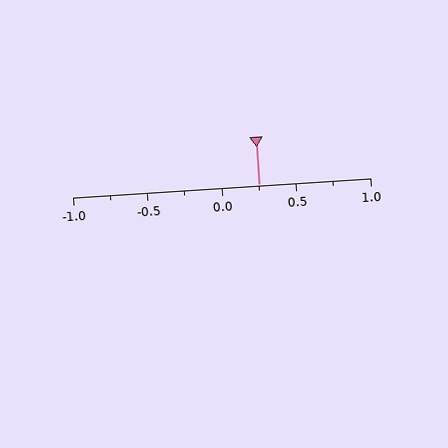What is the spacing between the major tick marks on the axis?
The major ticks are spaced 0.5 apart.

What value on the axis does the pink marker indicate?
The marker indicates approximately 0.25.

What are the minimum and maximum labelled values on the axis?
The axis runs from -1.0 to 1.0.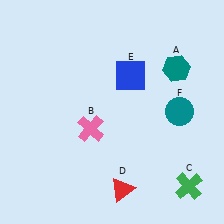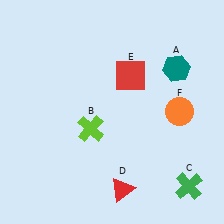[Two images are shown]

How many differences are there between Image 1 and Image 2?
There are 3 differences between the two images.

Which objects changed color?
B changed from pink to lime. E changed from blue to red. F changed from teal to orange.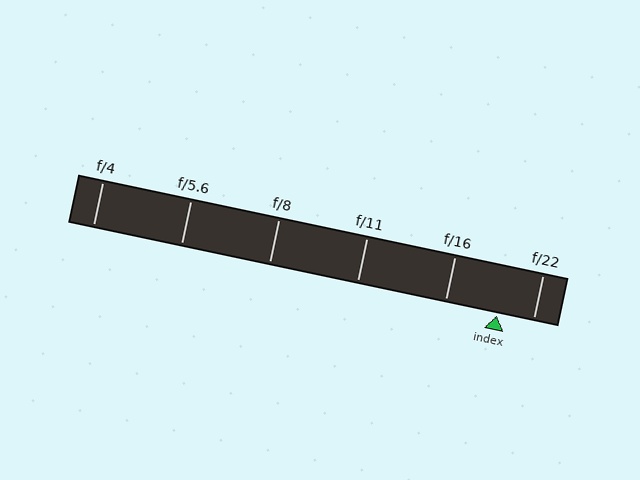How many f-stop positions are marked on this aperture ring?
There are 6 f-stop positions marked.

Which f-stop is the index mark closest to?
The index mark is closest to f/22.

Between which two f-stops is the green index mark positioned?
The index mark is between f/16 and f/22.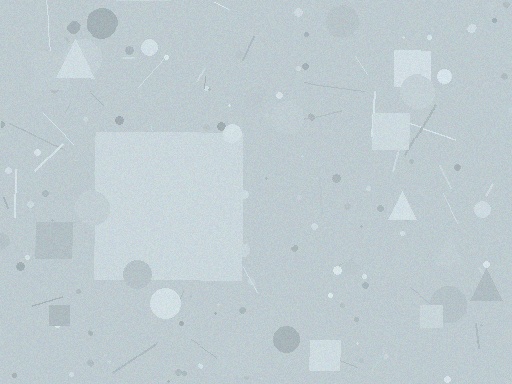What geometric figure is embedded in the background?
A square is embedded in the background.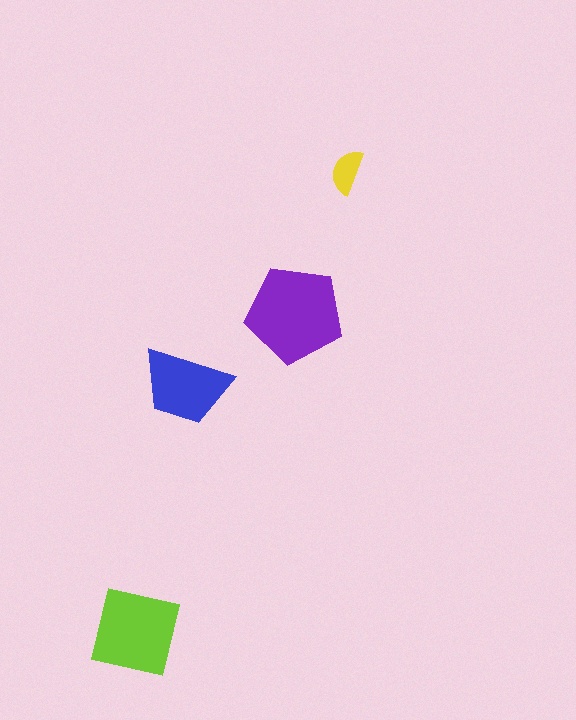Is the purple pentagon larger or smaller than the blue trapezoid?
Larger.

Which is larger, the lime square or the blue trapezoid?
The lime square.